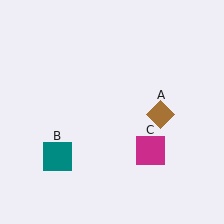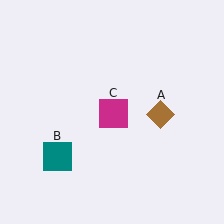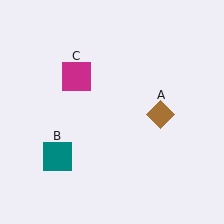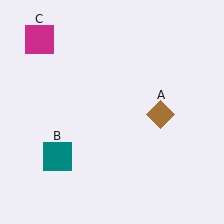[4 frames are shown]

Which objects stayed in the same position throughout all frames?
Brown diamond (object A) and teal square (object B) remained stationary.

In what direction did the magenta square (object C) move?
The magenta square (object C) moved up and to the left.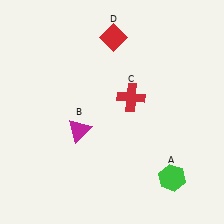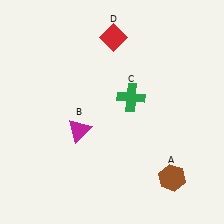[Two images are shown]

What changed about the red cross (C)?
In Image 1, C is red. In Image 2, it changed to green.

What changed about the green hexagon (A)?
In Image 1, A is green. In Image 2, it changed to brown.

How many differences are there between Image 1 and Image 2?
There are 2 differences between the two images.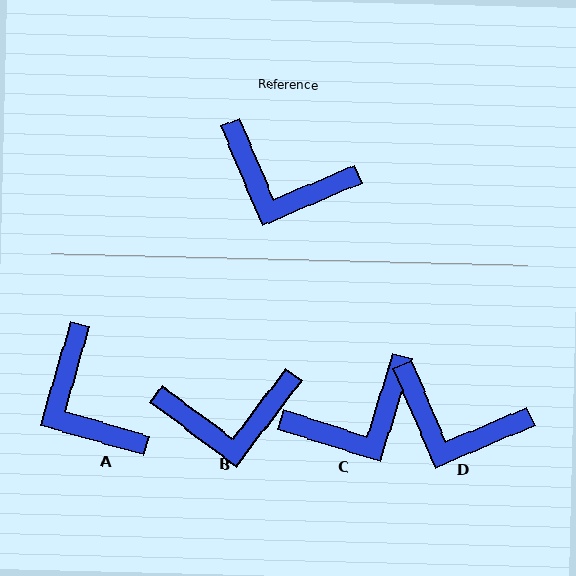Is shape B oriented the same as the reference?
No, it is off by about 30 degrees.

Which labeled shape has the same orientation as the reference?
D.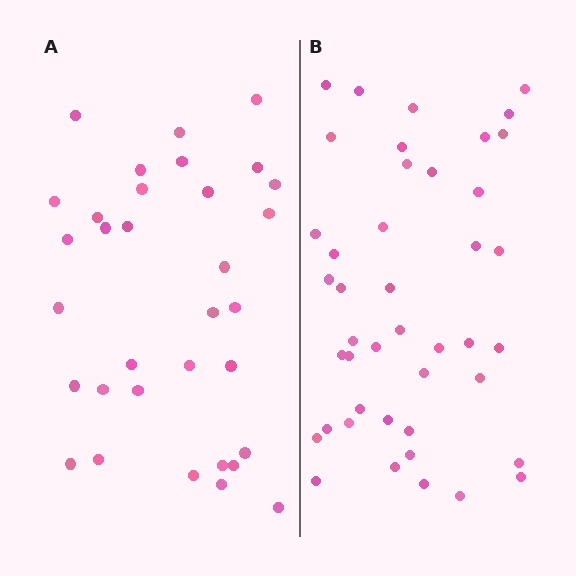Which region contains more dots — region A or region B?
Region B (the right region) has more dots.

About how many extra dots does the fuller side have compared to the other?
Region B has roughly 10 or so more dots than region A.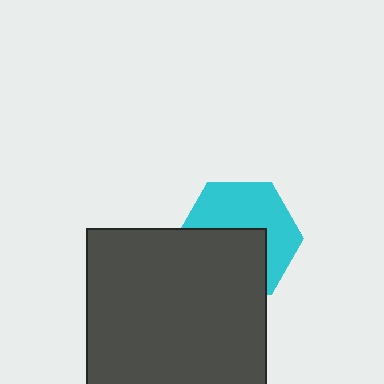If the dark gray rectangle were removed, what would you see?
You would see the complete cyan hexagon.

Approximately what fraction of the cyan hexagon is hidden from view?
Roughly 48% of the cyan hexagon is hidden behind the dark gray rectangle.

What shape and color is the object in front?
The object in front is a dark gray rectangle.